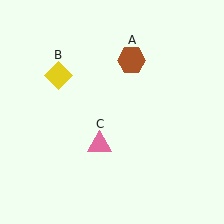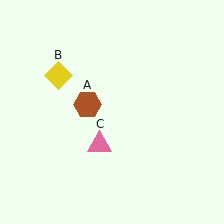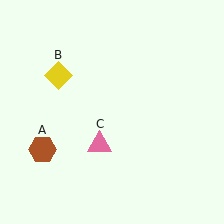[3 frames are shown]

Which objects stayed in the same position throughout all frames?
Yellow diamond (object B) and pink triangle (object C) remained stationary.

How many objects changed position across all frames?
1 object changed position: brown hexagon (object A).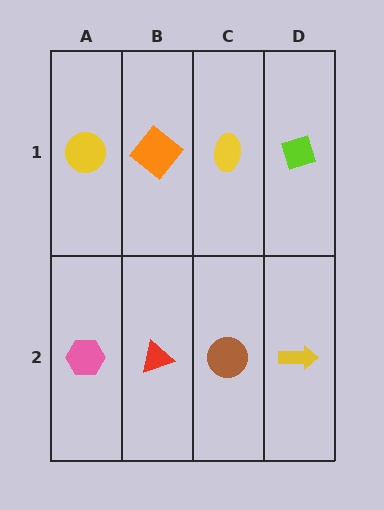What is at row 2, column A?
A pink hexagon.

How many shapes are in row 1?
4 shapes.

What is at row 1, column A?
A yellow circle.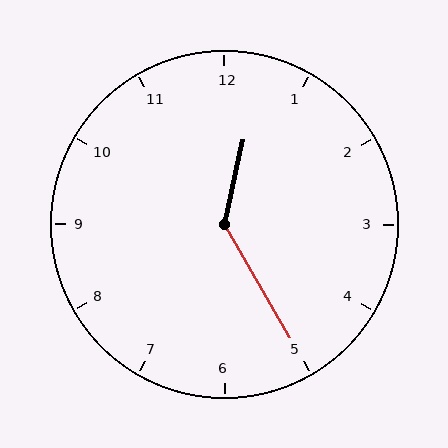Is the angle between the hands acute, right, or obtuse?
It is obtuse.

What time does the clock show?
12:25.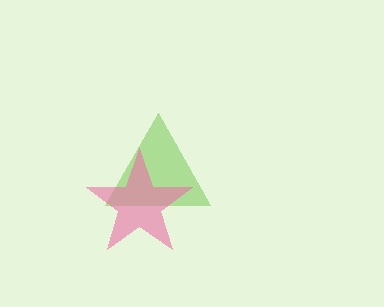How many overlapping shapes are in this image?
There are 2 overlapping shapes in the image.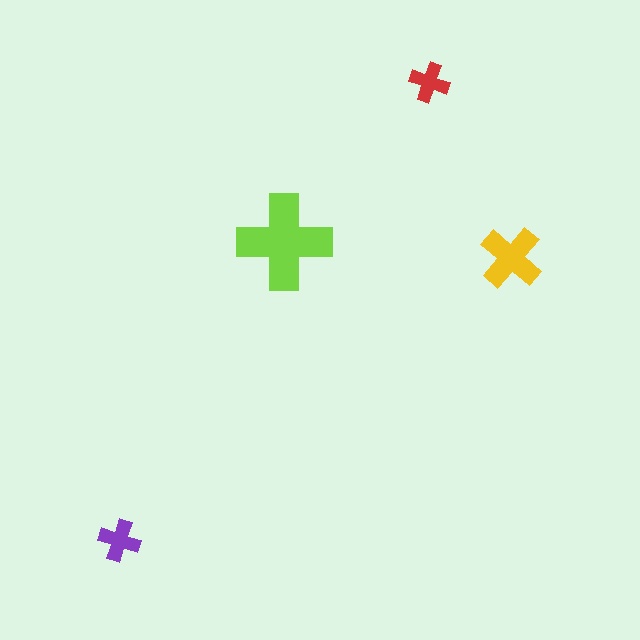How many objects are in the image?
There are 4 objects in the image.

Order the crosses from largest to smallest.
the lime one, the yellow one, the purple one, the red one.